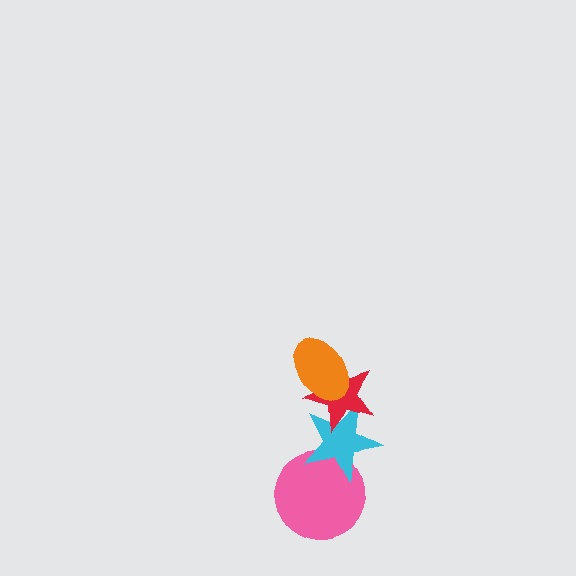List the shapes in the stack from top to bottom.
From top to bottom: the orange ellipse, the red star, the cyan star, the pink circle.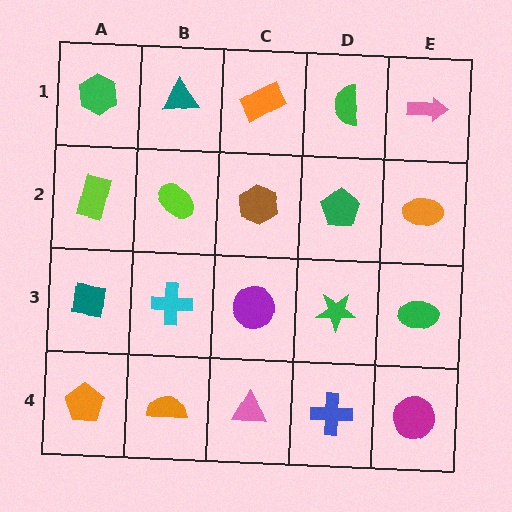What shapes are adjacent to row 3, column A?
A lime rectangle (row 2, column A), an orange pentagon (row 4, column A), a cyan cross (row 3, column B).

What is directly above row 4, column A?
A teal square.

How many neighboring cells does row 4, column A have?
2.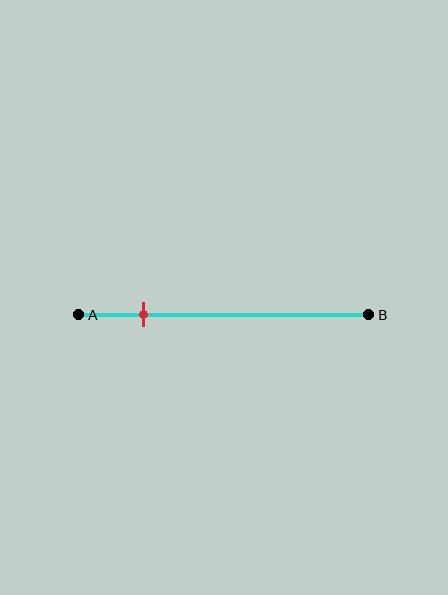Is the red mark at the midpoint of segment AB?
No, the mark is at about 20% from A, not at the 50% midpoint.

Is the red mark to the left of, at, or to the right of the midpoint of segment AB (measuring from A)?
The red mark is to the left of the midpoint of segment AB.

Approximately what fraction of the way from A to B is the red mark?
The red mark is approximately 20% of the way from A to B.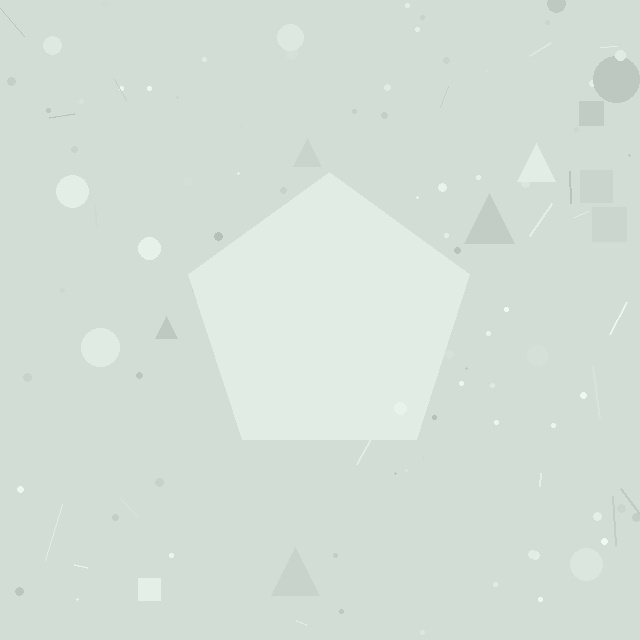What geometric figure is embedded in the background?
A pentagon is embedded in the background.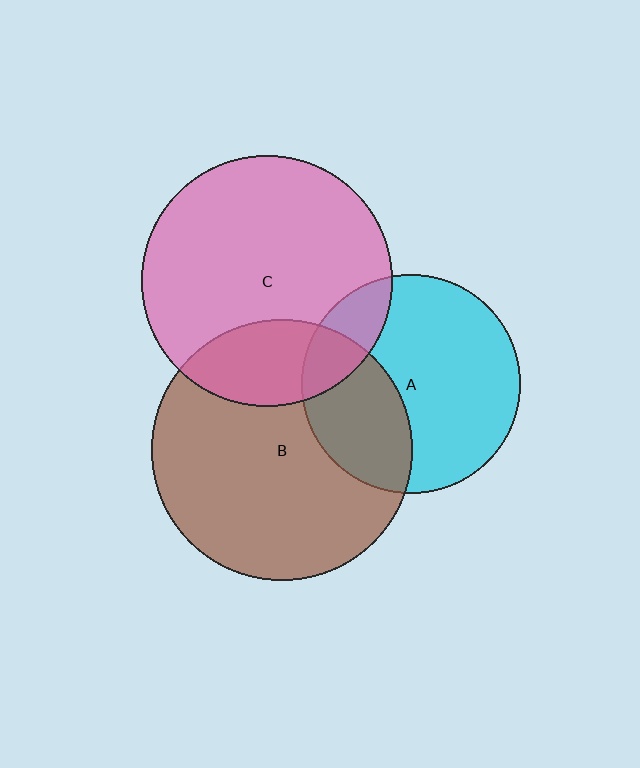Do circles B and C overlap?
Yes.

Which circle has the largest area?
Circle B (brown).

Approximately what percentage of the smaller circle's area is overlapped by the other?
Approximately 25%.